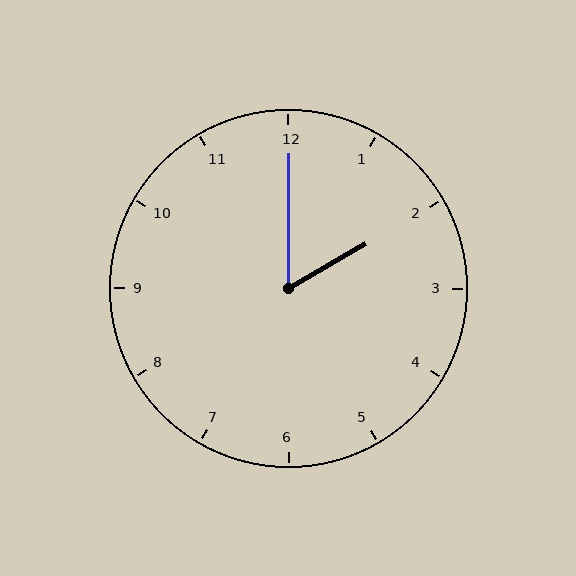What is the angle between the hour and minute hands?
Approximately 60 degrees.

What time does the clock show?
2:00.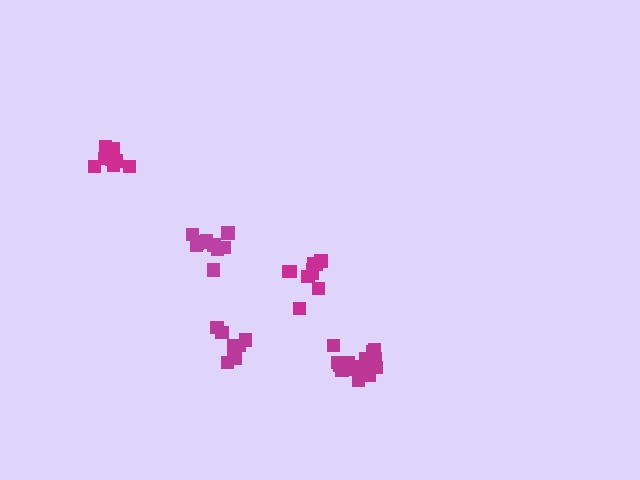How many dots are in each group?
Group 1: 9 dots, Group 2: 10 dots, Group 3: 10 dots, Group 4: 15 dots, Group 5: 9 dots (53 total).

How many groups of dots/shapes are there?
There are 5 groups.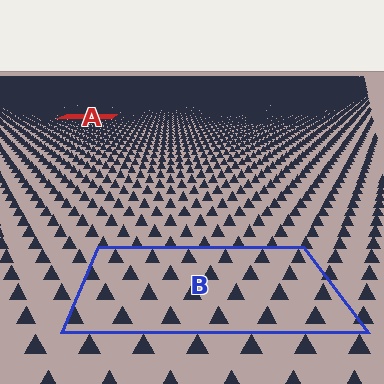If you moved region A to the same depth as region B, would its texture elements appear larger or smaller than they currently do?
They would appear larger. At a closer depth, the same texture elements are projected at a bigger on-screen size.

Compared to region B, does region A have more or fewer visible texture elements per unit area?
Region A has more texture elements per unit area — they are packed more densely because it is farther away.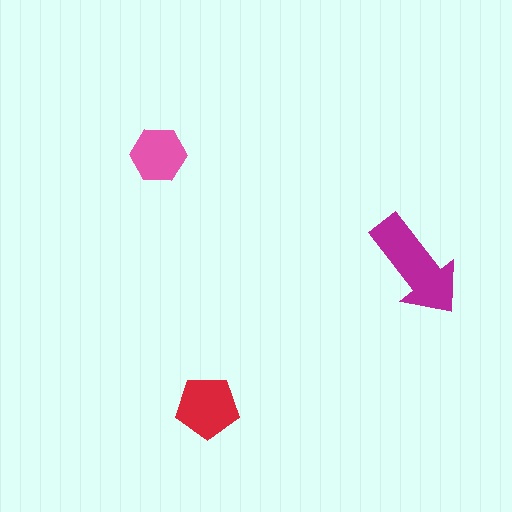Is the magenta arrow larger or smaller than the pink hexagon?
Larger.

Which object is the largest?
The magenta arrow.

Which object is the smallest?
The pink hexagon.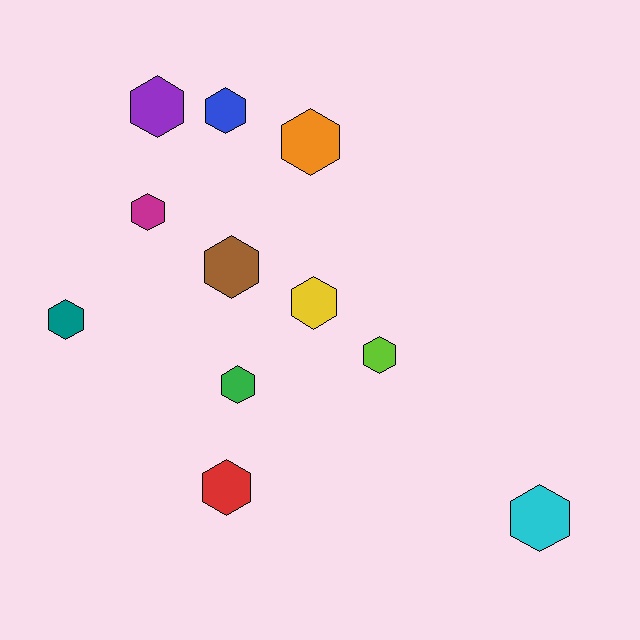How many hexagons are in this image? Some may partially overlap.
There are 11 hexagons.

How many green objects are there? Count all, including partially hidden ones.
There is 1 green object.